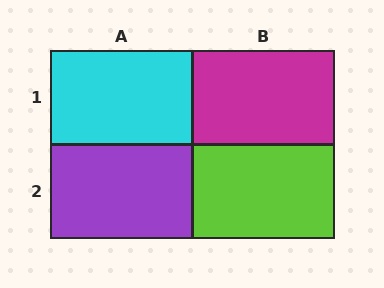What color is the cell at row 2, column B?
Lime.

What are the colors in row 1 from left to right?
Cyan, magenta.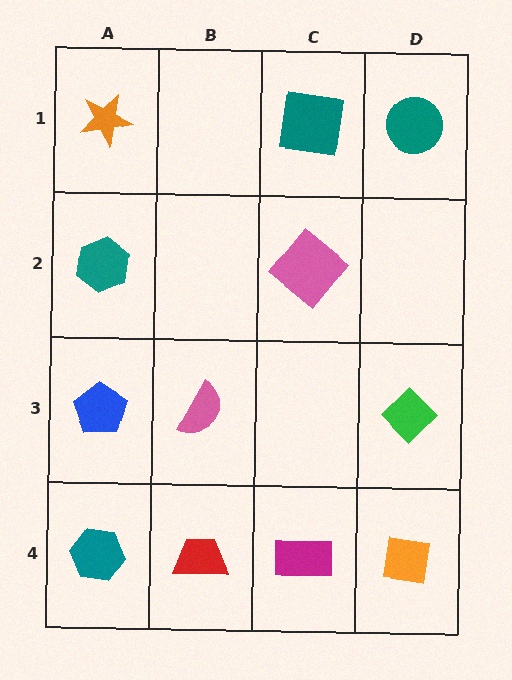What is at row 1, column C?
A teal square.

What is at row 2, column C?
A pink diamond.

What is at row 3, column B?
A pink semicircle.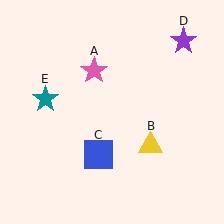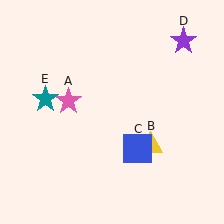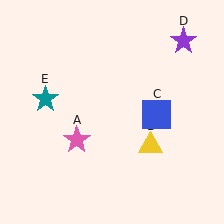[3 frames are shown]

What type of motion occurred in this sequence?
The pink star (object A), blue square (object C) rotated counterclockwise around the center of the scene.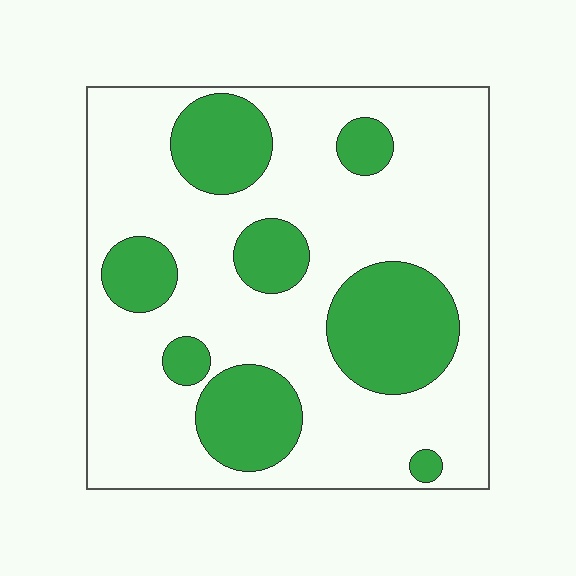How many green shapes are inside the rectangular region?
8.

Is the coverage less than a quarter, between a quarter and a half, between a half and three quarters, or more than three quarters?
Between a quarter and a half.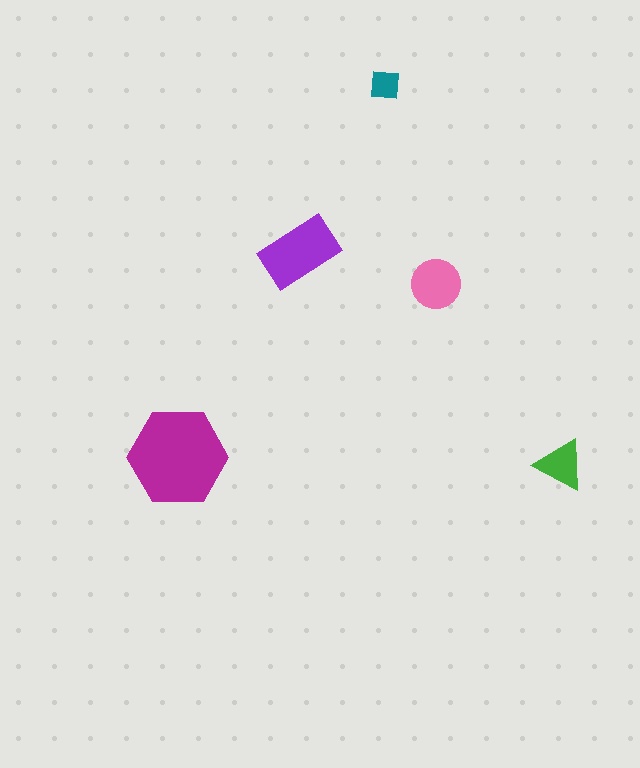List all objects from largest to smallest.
The magenta hexagon, the purple rectangle, the pink circle, the green triangle, the teal square.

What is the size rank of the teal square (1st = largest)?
5th.